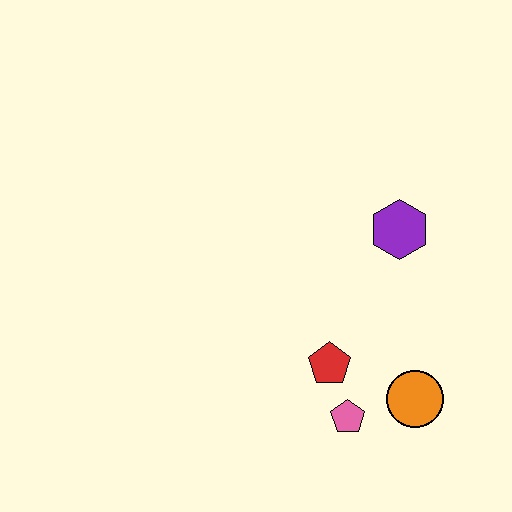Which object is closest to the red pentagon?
The pink pentagon is closest to the red pentagon.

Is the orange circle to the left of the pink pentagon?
No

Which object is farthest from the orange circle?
The purple hexagon is farthest from the orange circle.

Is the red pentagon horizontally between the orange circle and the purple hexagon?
No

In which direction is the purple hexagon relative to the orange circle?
The purple hexagon is above the orange circle.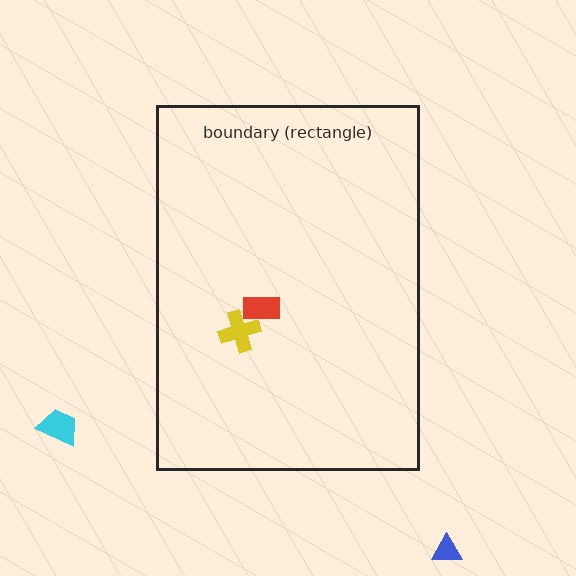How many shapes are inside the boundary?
2 inside, 2 outside.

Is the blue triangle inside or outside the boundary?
Outside.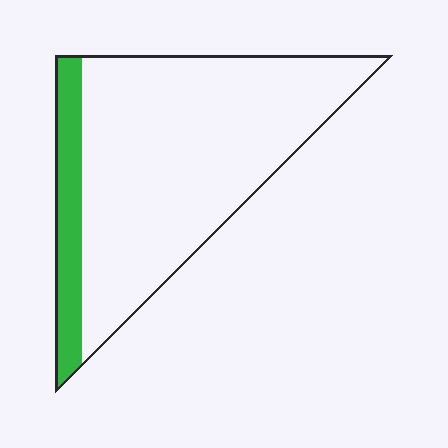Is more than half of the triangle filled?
No.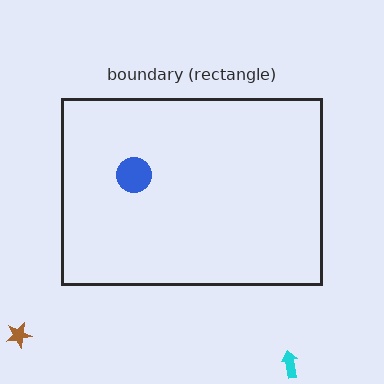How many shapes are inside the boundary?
1 inside, 2 outside.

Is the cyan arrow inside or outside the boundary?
Outside.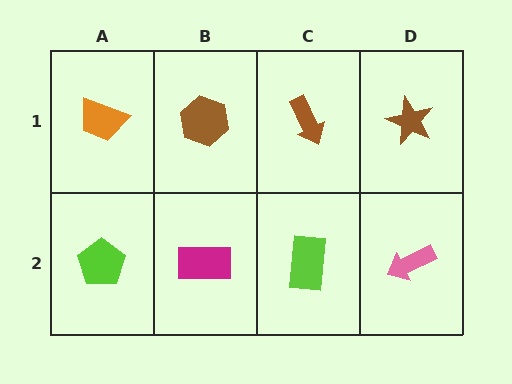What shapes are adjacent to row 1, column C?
A lime rectangle (row 2, column C), a brown hexagon (row 1, column B), a brown star (row 1, column D).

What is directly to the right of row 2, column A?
A magenta rectangle.